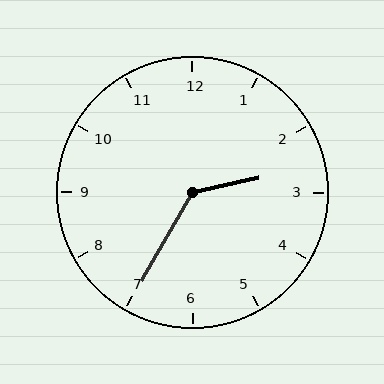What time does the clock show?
2:35.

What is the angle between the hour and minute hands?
Approximately 132 degrees.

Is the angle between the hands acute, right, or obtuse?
It is obtuse.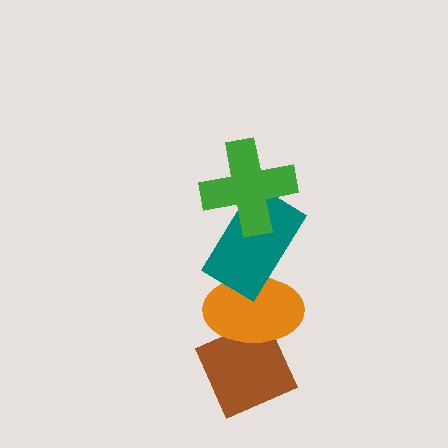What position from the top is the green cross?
The green cross is 1st from the top.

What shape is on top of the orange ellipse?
The teal rectangle is on top of the orange ellipse.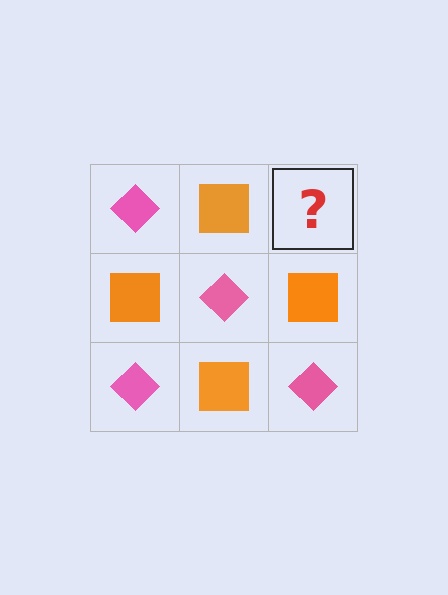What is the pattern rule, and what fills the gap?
The rule is that it alternates pink diamond and orange square in a checkerboard pattern. The gap should be filled with a pink diamond.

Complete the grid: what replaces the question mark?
The question mark should be replaced with a pink diamond.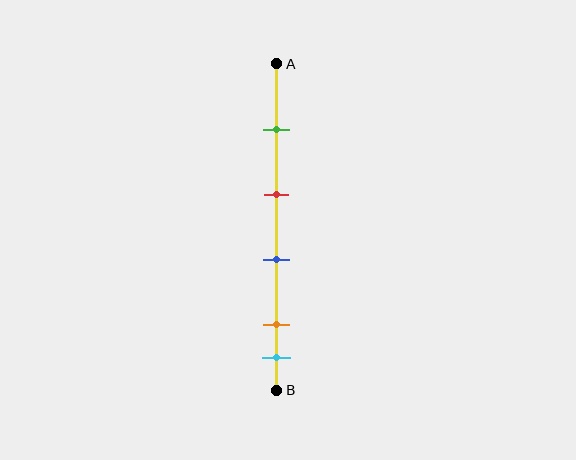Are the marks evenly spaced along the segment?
No, the marks are not evenly spaced.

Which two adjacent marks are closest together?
The orange and cyan marks are the closest adjacent pair.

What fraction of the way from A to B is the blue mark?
The blue mark is approximately 60% (0.6) of the way from A to B.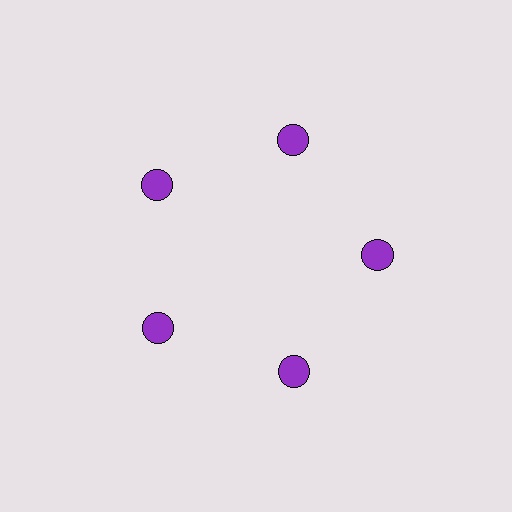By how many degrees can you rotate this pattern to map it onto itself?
The pattern maps onto itself every 72 degrees of rotation.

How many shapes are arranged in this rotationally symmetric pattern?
There are 5 shapes, arranged in 5 groups of 1.